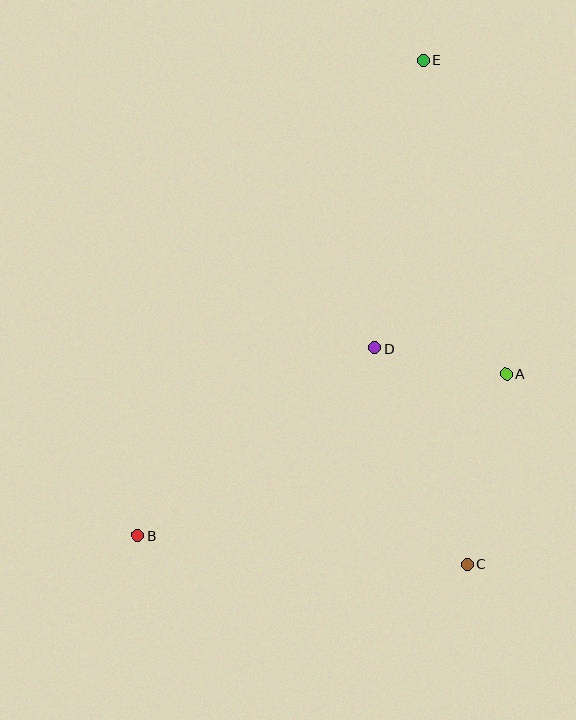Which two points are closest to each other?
Points A and D are closest to each other.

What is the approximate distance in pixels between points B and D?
The distance between B and D is approximately 302 pixels.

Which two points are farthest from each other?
Points B and E are farthest from each other.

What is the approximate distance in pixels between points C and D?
The distance between C and D is approximately 234 pixels.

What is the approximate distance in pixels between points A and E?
The distance between A and E is approximately 324 pixels.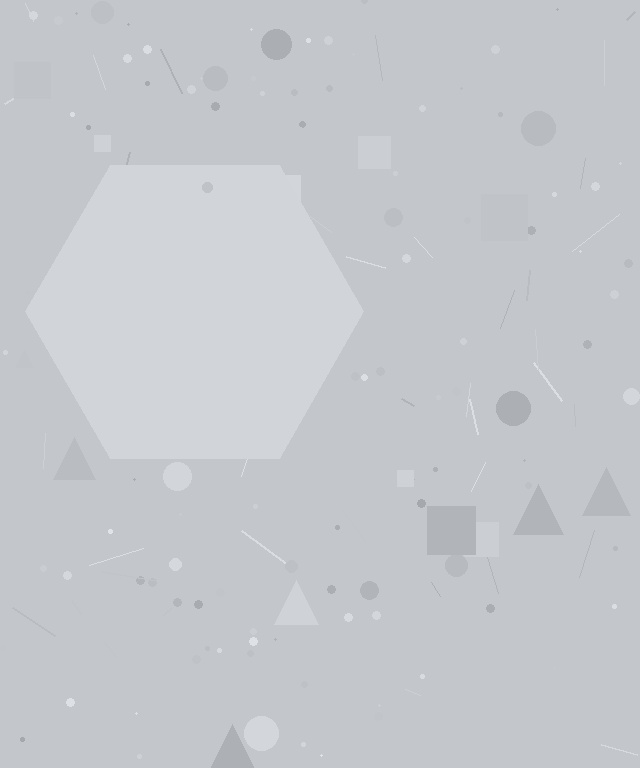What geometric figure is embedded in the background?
A hexagon is embedded in the background.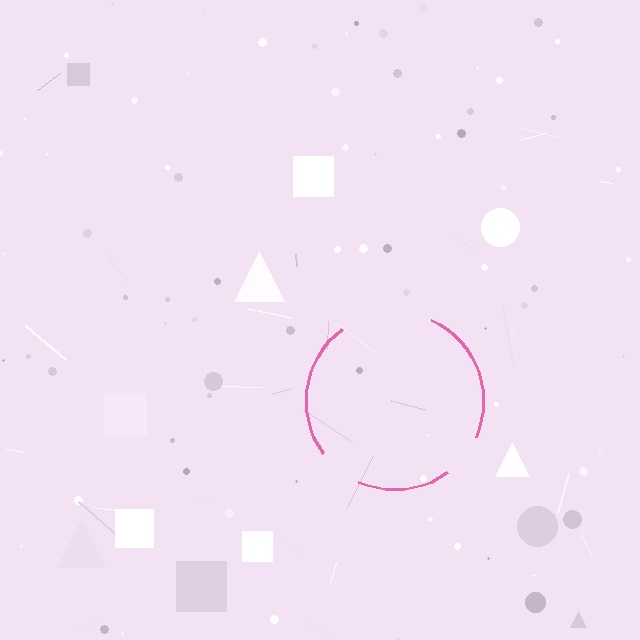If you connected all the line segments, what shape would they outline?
They would outline a circle.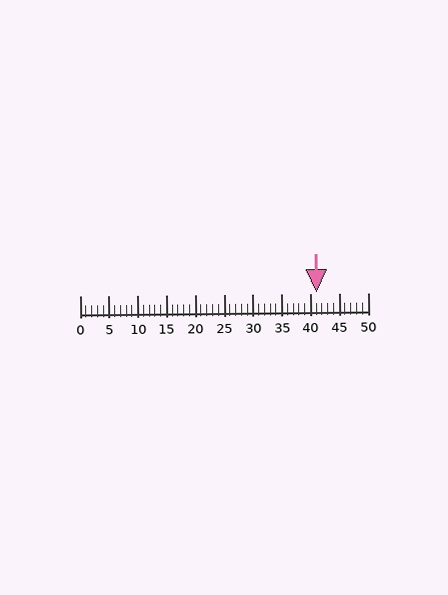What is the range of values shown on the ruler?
The ruler shows values from 0 to 50.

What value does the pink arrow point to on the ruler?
The pink arrow points to approximately 41.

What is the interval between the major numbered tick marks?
The major tick marks are spaced 5 units apart.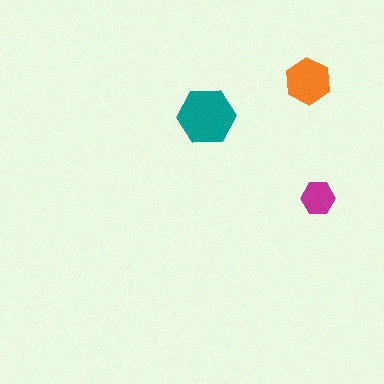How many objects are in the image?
There are 3 objects in the image.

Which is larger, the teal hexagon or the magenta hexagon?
The teal one.